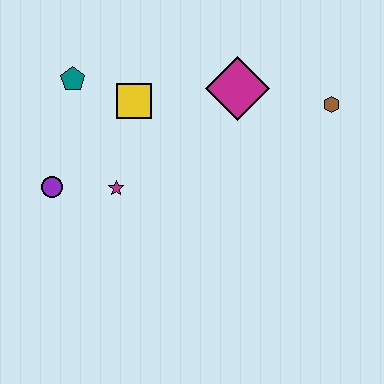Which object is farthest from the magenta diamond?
The purple circle is farthest from the magenta diamond.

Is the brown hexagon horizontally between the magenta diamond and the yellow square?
No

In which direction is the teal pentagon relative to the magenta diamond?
The teal pentagon is to the left of the magenta diamond.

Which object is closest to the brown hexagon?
The magenta diamond is closest to the brown hexagon.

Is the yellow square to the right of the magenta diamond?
No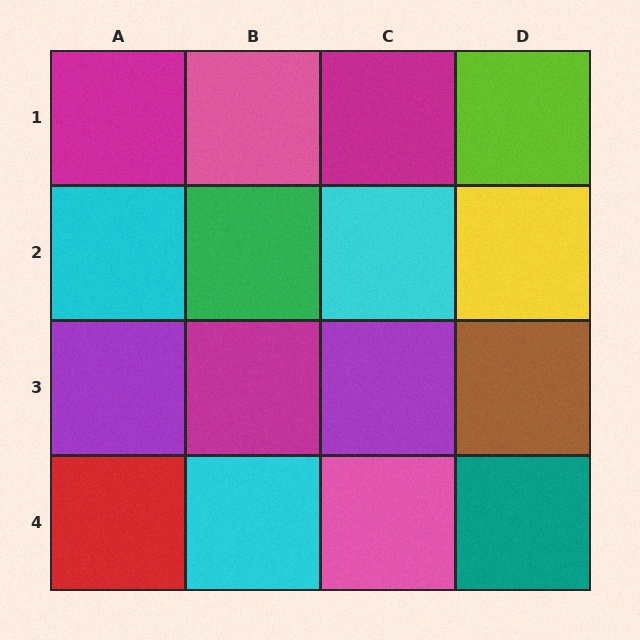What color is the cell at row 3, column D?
Brown.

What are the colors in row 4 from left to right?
Red, cyan, pink, teal.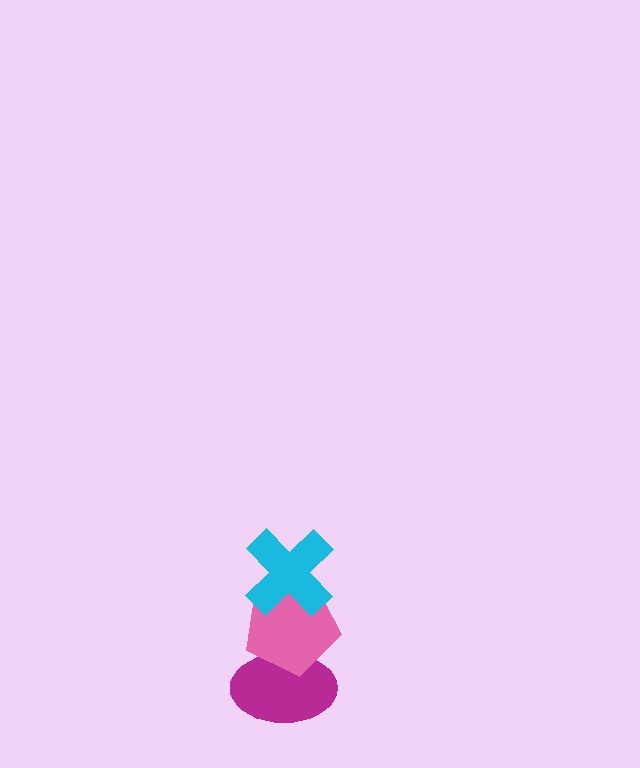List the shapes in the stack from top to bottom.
From top to bottom: the cyan cross, the pink pentagon, the magenta ellipse.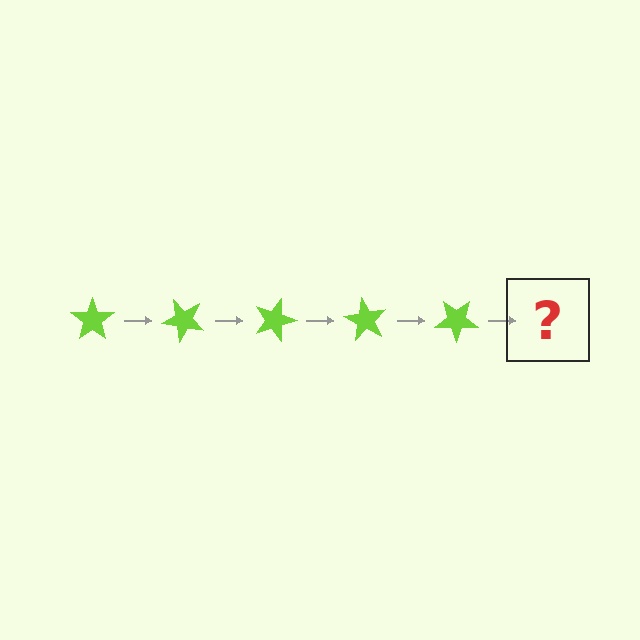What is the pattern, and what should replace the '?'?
The pattern is that the star rotates 45 degrees each step. The '?' should be a lime star rotated 225 degrees.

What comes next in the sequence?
The next element should be a lime star rotated 225 degrees.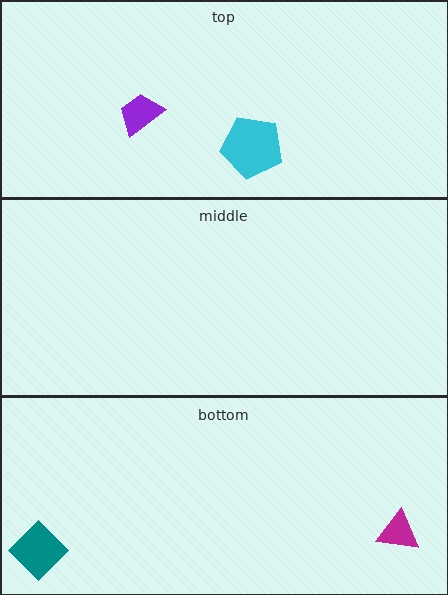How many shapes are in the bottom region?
2.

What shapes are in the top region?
The cyan pentagon, the purple trapezoid.